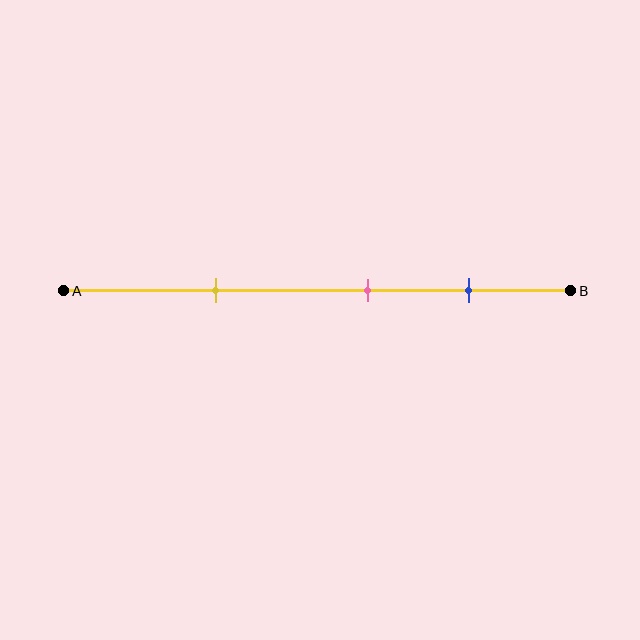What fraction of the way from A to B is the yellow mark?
The yellow mark is approximately 30% (0.3) of the way from A to B.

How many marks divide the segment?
There are 3 marks dividing the segment.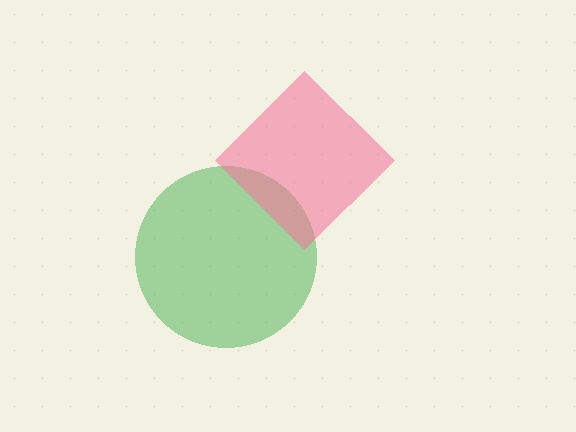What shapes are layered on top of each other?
The layered shapes are: a green circle, a pink diamond.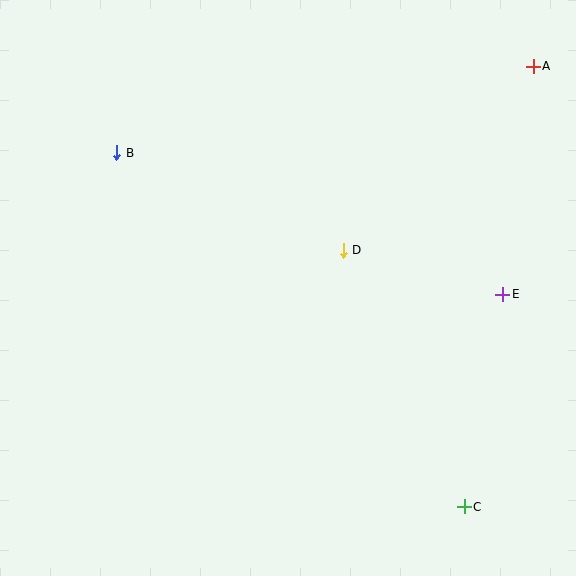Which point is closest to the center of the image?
Point D at (343, 250) is closest to the center.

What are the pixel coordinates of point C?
Point C is at (464, 507).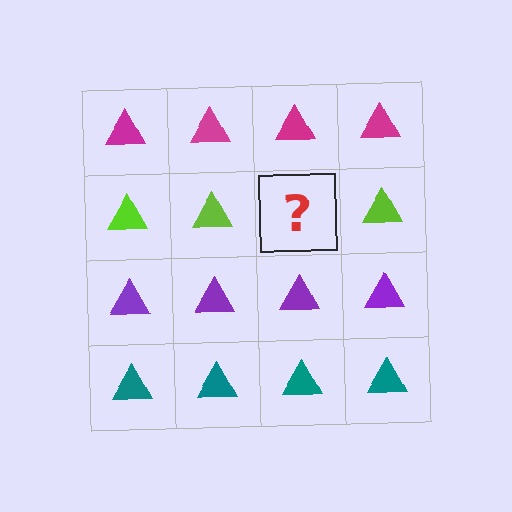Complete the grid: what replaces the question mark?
The question mark should be replaced with a lime triangle.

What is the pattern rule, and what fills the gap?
The rule is that each row has a consistent color. The gap should be filled with a lime triangle.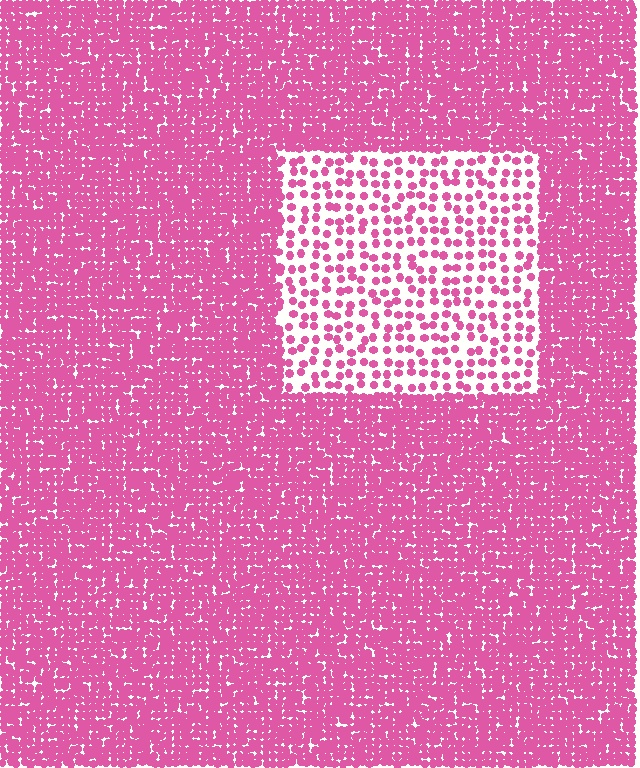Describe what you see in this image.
The image contains small pink elements arranged at two different densities. A rectangle-shaped region is visible where the elements are less densely packed than the surrounding area.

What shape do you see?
I see a rectangle.